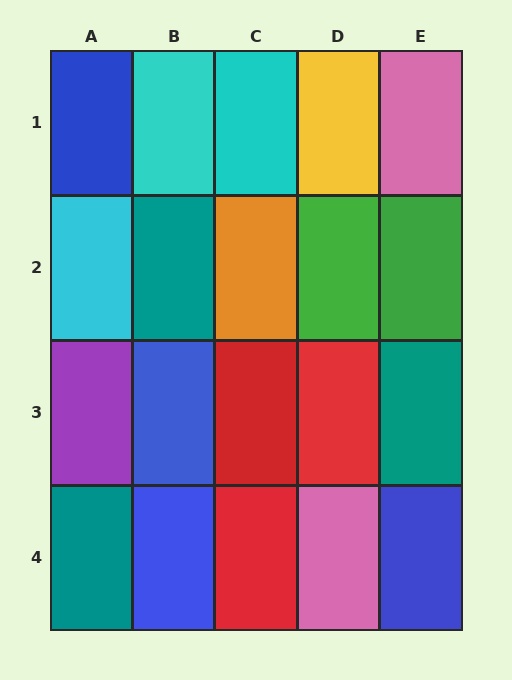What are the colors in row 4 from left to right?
Teal, blue, red, pink, blue.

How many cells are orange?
1 cell is orange.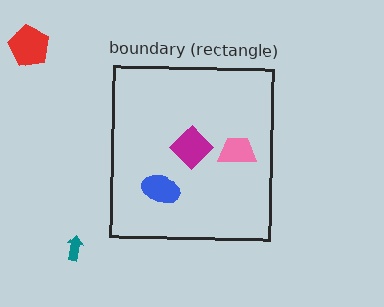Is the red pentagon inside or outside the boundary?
Outside.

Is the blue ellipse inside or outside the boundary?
Inside.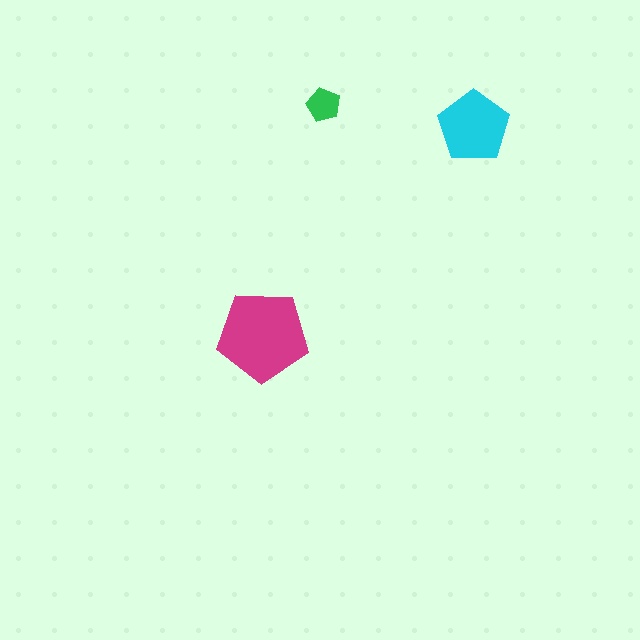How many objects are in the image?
There are 3 objects in the image.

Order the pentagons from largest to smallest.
the magenta one, the cyan one, the green one.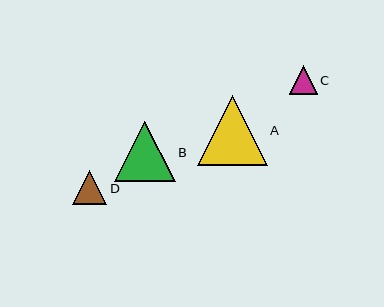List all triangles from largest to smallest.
From largest to smallest: A, B, D, C.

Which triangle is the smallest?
Triangle C is the smallest with a size of approximately 28 pixels.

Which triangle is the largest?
Triangle A is the largest with a size of approximately 69 pixels.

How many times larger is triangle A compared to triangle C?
Triangle A is approximately 2.4 times the size of triangle C.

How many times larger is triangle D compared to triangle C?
Triangle D is approximately 1.2 times the size of triangle C.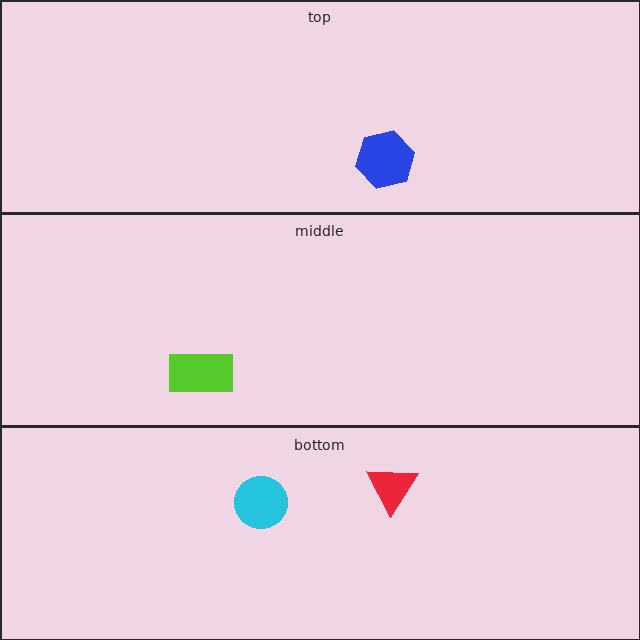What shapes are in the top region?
The blue hexagon.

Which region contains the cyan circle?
The bottom region.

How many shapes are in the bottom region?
2.